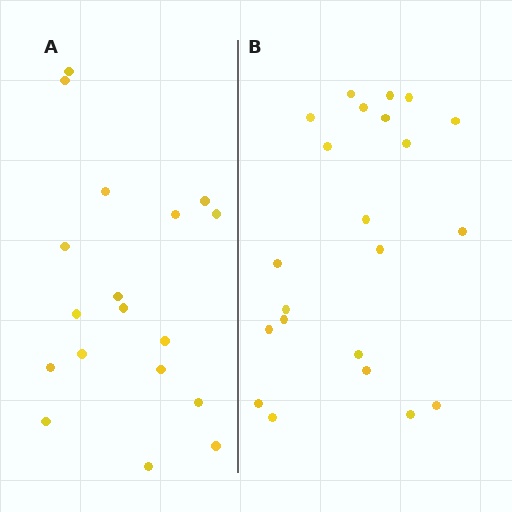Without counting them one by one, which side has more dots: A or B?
Region B (the right region) has more dots.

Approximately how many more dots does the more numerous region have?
Region B has about 4 more dots than region A.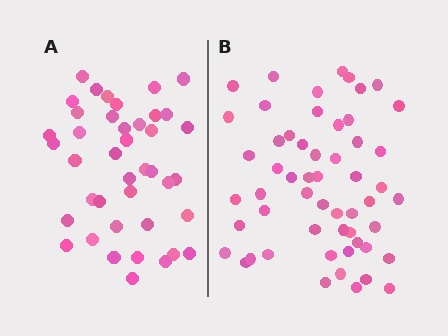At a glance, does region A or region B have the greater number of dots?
Region B (the right region) has more dots.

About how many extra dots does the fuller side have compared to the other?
Region B has approximately 15 more dots than region A.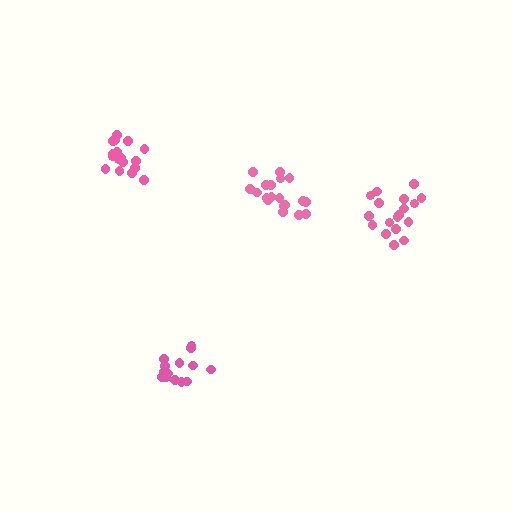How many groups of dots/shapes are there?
There are 4 groups.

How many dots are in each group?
Group 1: 17 dots, Group 2: 15 dots, Group 3: 18 dots, Group 4: 19 dots (69 total).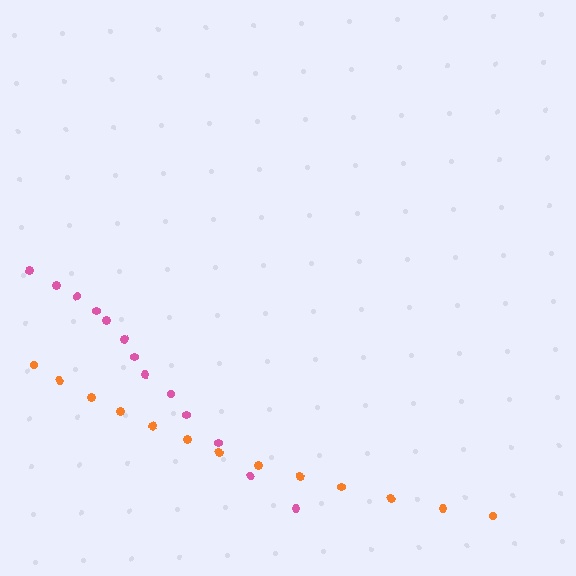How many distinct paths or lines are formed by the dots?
There are 2 distinct paths.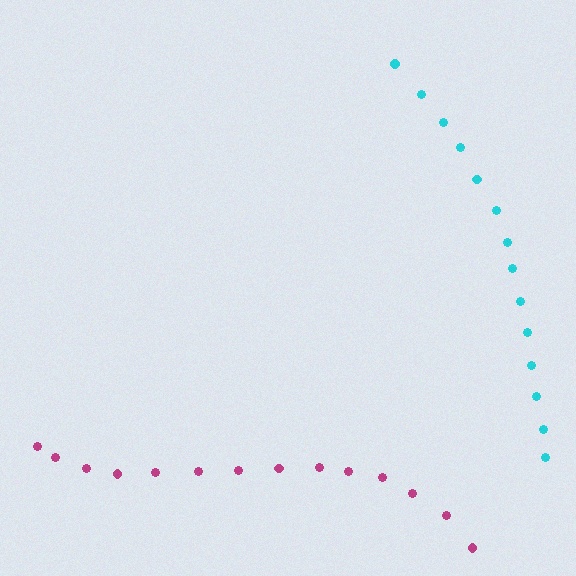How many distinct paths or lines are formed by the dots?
There are 2 distinct paths.